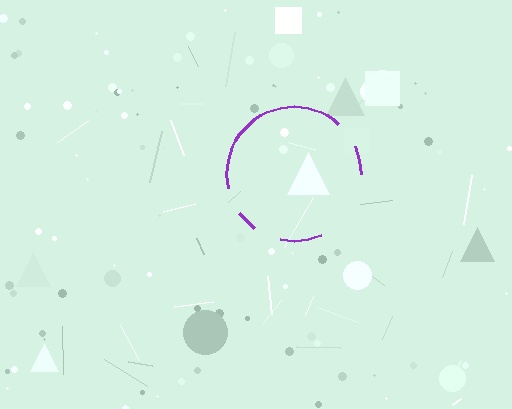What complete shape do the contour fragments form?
The contour fragments form a circle.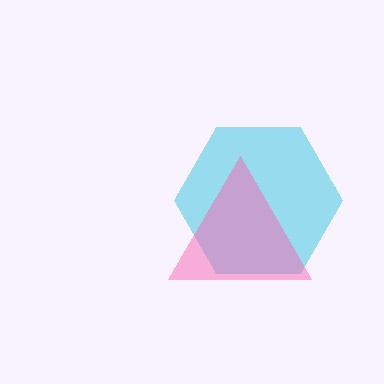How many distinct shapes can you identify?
There are 2 distinct shapes: a cyan hexagon, a pink triangle.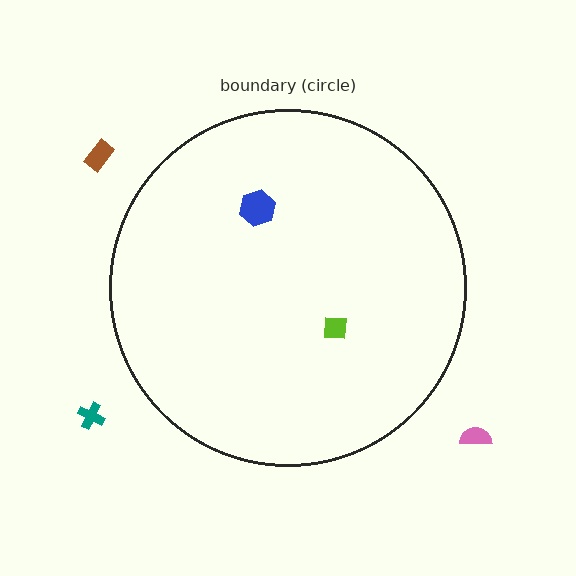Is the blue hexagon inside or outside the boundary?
Inside.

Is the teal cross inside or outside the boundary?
Outside.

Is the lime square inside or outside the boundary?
Inside.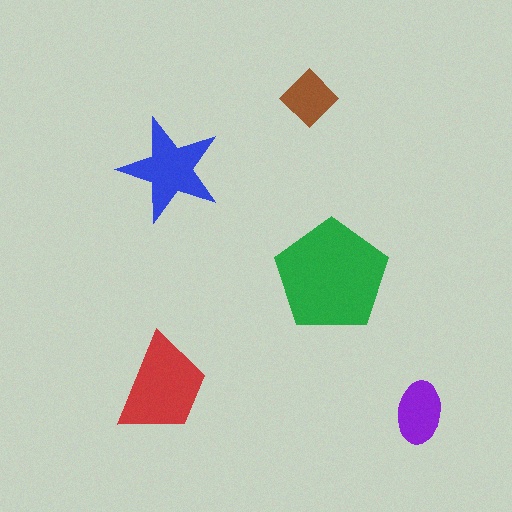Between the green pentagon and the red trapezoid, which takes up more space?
The green pentagon.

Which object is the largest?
The green pentagon.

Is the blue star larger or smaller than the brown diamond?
Larger.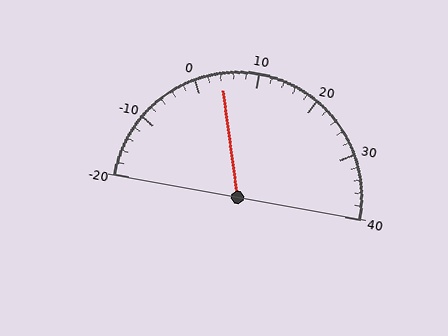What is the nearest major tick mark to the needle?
The nearest major tick mark is 0.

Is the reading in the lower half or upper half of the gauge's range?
The reading is in the lower half of the range (-20 to 40).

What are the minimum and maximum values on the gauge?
The gauge ranges from -20 to 40.